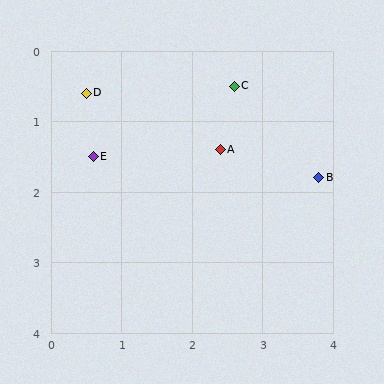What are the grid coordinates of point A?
Point A is at approximately (2.4, 1.4).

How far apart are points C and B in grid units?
Points C and B are about 1.8 grid units apart.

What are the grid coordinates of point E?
Point E is at approximately (0.6, 1.5).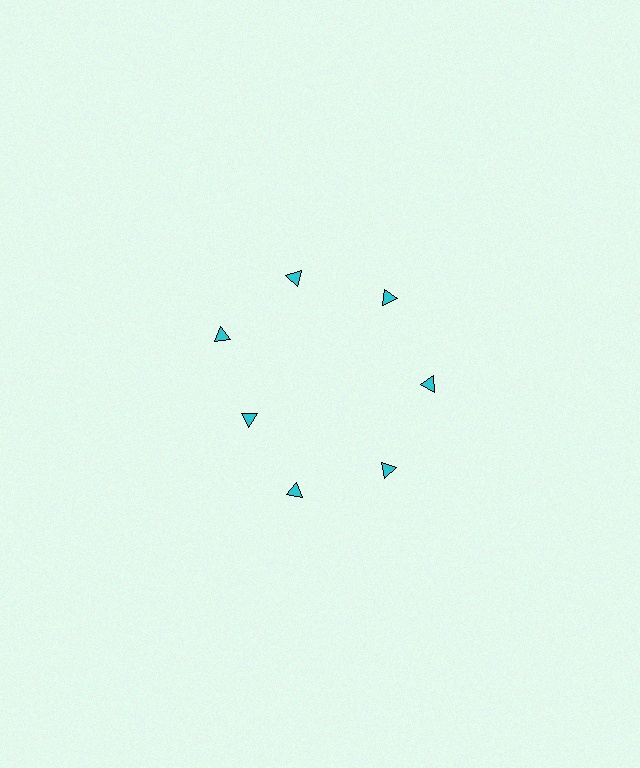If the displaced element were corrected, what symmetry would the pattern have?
It would have 7-fold rotational symmetry — the pattern would map onto itself every 51 degrees.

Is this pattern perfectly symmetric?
No. The 7 cyan triangles are arranged in a ring, but one element near the 8 o'clock position is pulled inward toward the center, breaking the 7-fold rotational symmetry.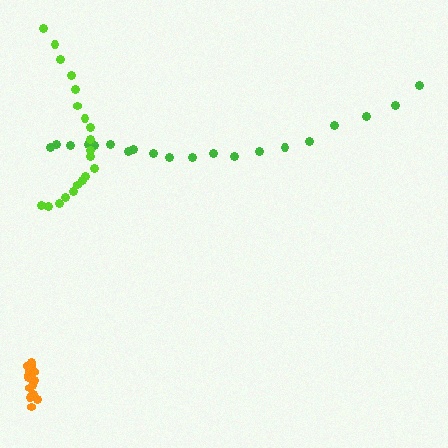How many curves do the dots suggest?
There are 3 distinct paths.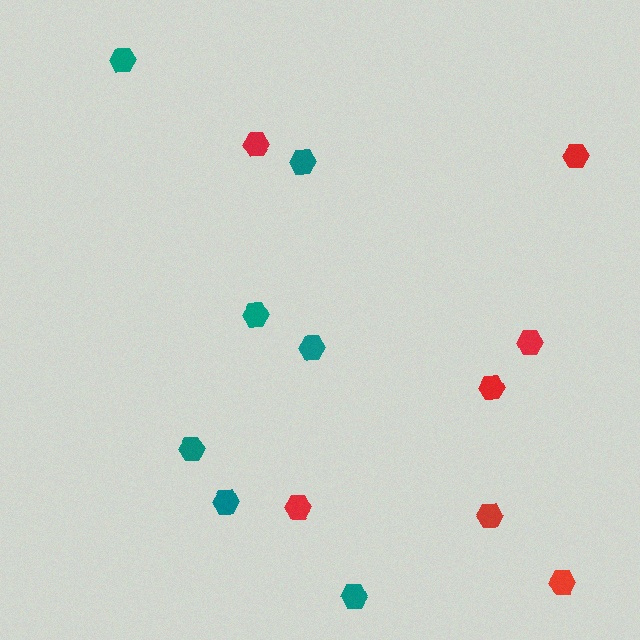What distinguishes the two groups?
There are 2 groups: one group of teal hexagons (7) and one group of red hexagons (7).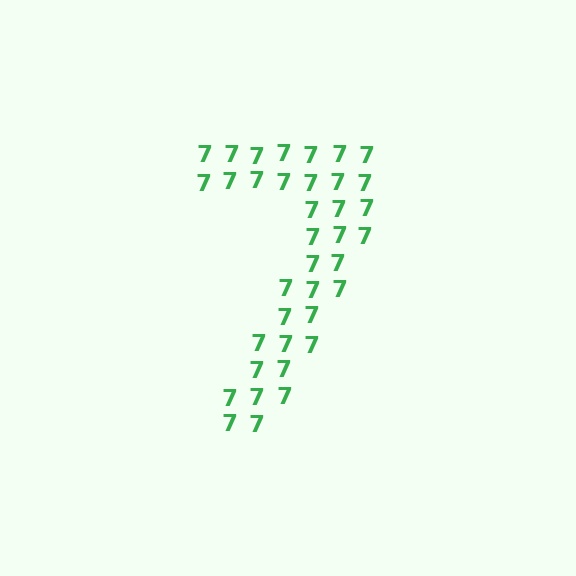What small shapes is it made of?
It is made of small digit 7's.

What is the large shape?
The large shape is the digit 7.